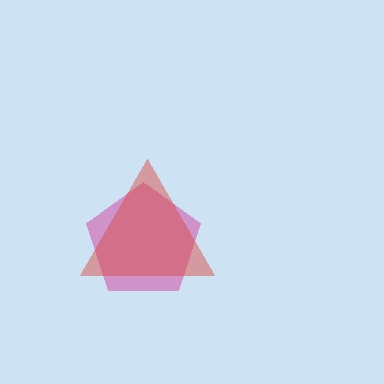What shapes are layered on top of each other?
The layered shapes are: a magenta pentagon, a red triangle.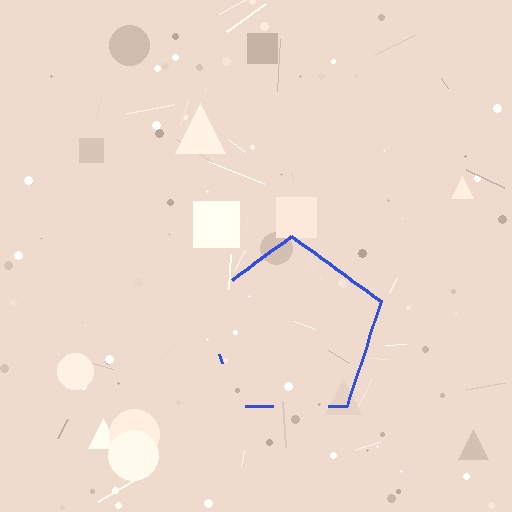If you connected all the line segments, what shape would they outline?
They would outline a pentagon.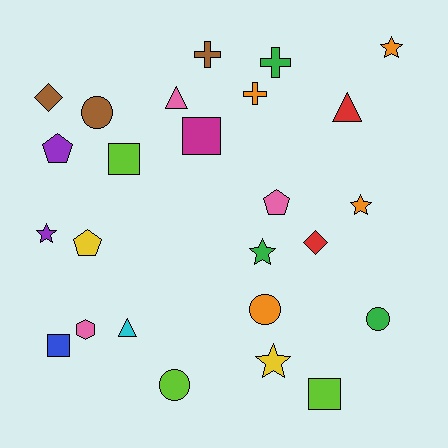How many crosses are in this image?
There are 3 crosses.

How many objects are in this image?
There are 25 objects.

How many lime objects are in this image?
There are 3 lime objects.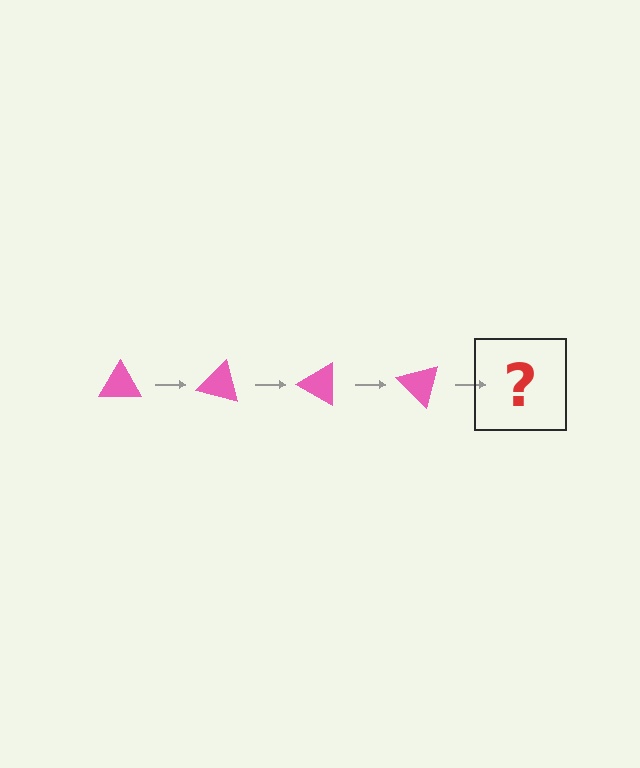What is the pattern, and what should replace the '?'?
The pattern is that the triangle rotates 15 degrees each step. The '?' should be a pink triangle rotated 60 degrees.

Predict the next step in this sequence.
The next step is a pink triangle rotated 60 degrees.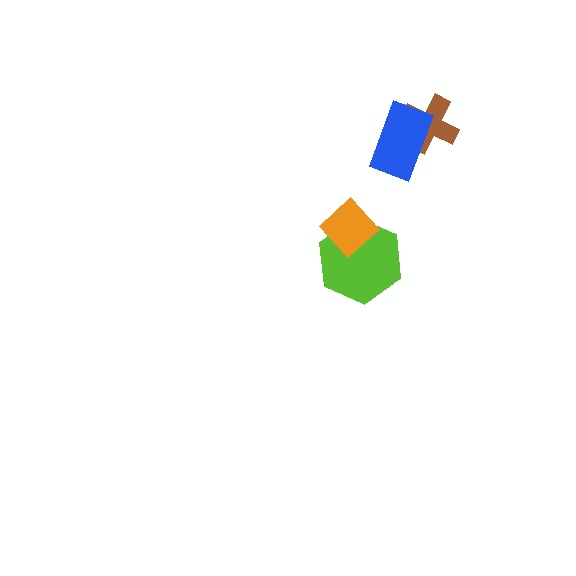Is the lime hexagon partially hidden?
Yes, it is partially covered by another shape.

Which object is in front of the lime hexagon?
The orange diamond is in front of the lime hexagon.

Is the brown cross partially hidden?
Yes, it is partially covered by another shape.